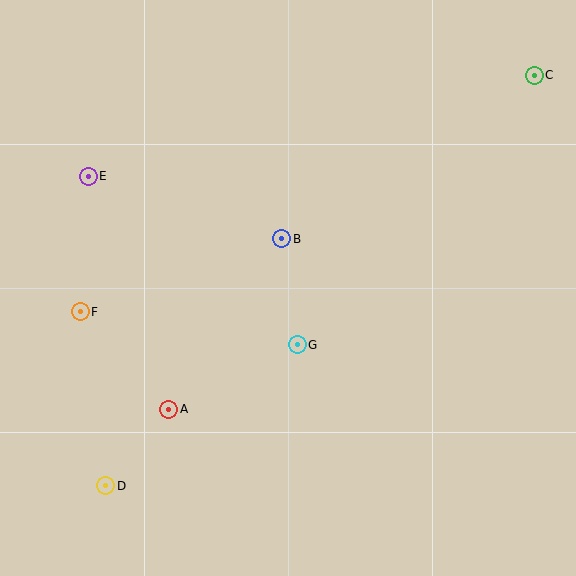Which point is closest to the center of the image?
Point B at (282, 239) is closest to the center.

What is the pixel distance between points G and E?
The distance between G and E is 268 pixels.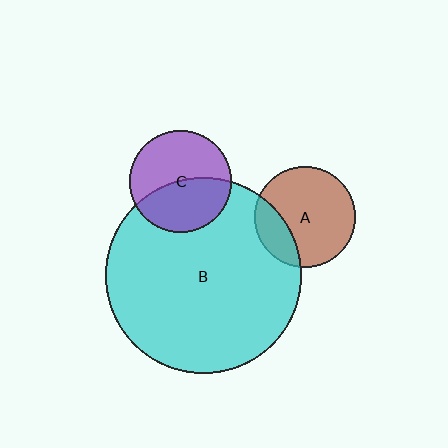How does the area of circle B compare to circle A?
Approximately 3.8 times.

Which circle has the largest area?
Circle B (cyan).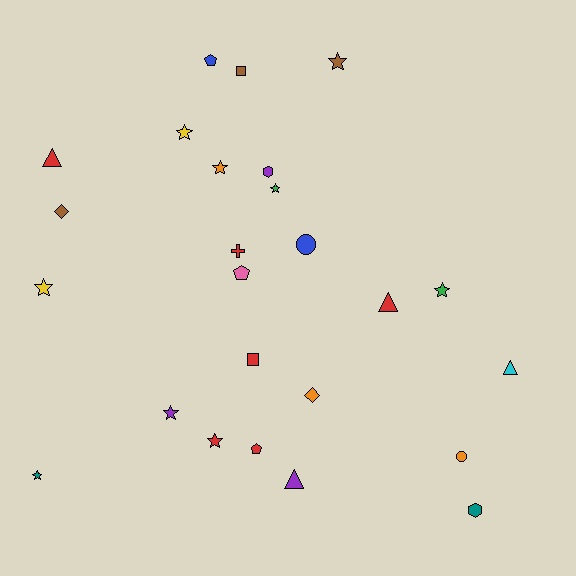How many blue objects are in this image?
There are 2 blue objects.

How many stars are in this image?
There are 9 stars.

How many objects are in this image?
There are 25 objects.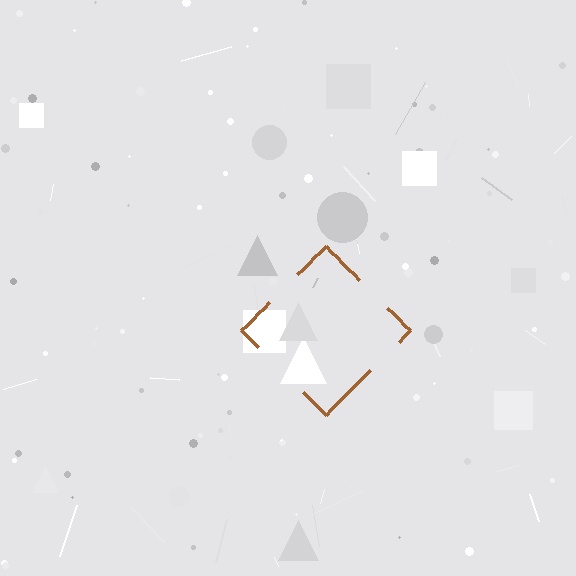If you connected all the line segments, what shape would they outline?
They would outline a diamond.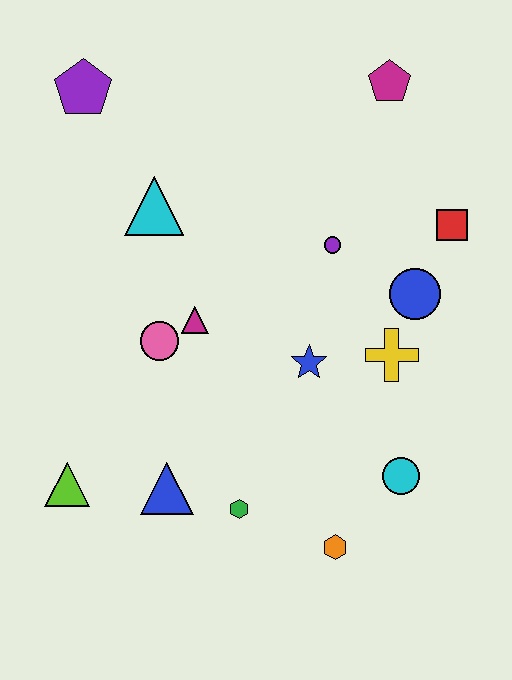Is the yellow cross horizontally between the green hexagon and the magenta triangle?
No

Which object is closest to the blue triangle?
The green hexagon is closest to the blue triangle.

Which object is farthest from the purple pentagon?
The orange hexagon is farthest from the purple pentagon.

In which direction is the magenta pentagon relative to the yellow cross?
The magenta pentagon is above the yellow cross.